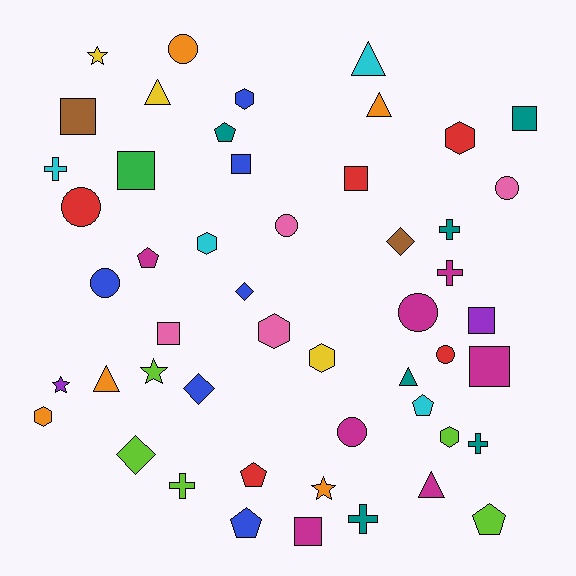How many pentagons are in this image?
There are 6 pentagons.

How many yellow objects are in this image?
There are 3 yellow objects.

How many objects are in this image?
There are 50 objects.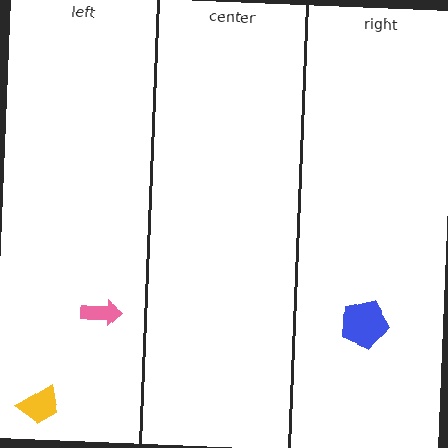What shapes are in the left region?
The yellow trapezoid, the pink arrow.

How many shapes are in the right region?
1.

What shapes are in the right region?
The blue pentagon.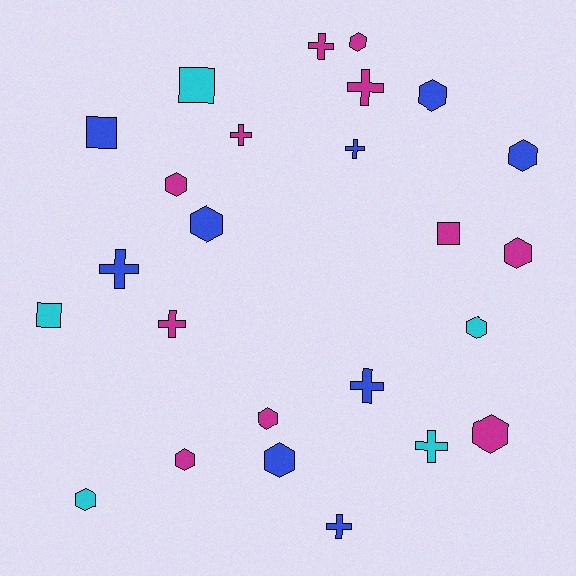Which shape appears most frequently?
Hexagon, with 12 objects.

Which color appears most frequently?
Magenta, with 11 objects.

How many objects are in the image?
There are 25 objects.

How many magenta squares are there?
There is 1 magenta square.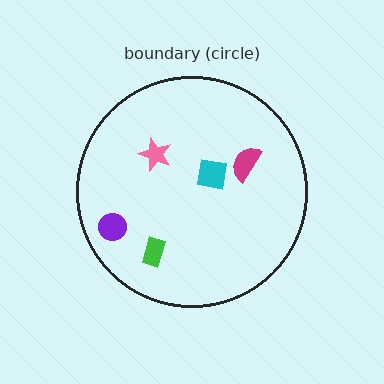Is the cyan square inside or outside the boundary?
Inside.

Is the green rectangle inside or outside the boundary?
Inside.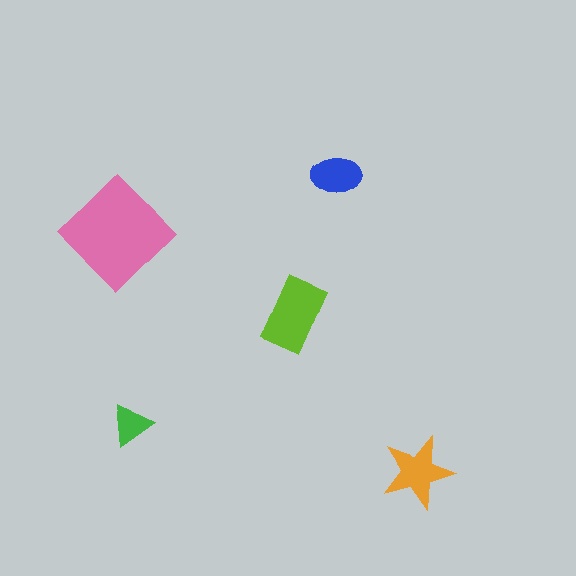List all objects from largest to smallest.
The pink diamond, the lime rectangle, the orange star, the blue ellipse, the green triangle.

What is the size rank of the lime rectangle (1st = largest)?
2nd.